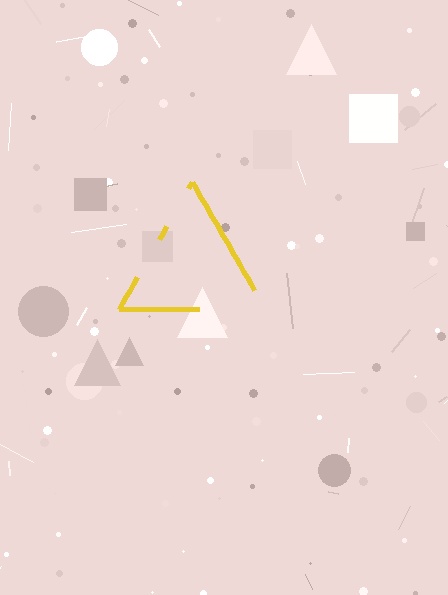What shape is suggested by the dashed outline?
The dashed outline suggests a triangle.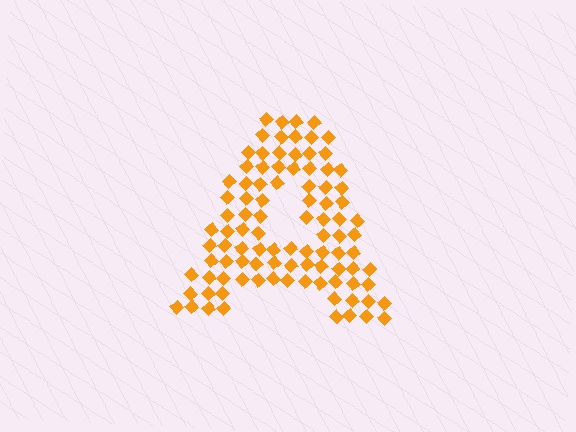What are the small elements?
The small elements are diamonds.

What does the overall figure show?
The overall figure shows the letter A.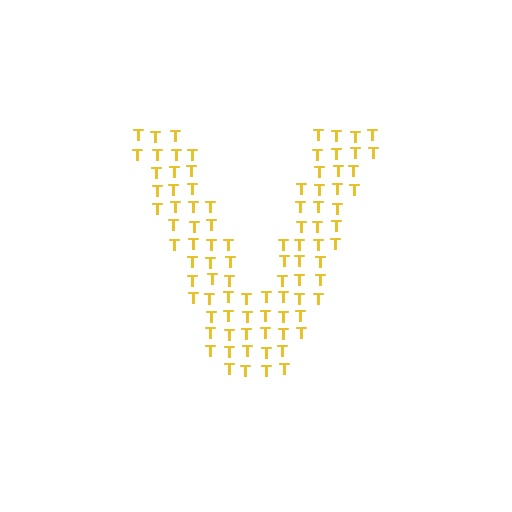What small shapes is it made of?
It is made of small letter T's.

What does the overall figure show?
The overall figure shows the letter V.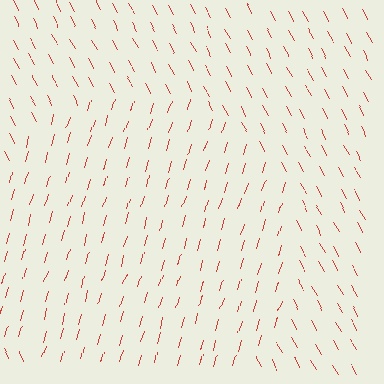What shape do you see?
I see a circle.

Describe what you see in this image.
The image is filled with small red line segments. A circle region in the image has lines oriented differently from the surrounding lines, creating a visible texture boundary.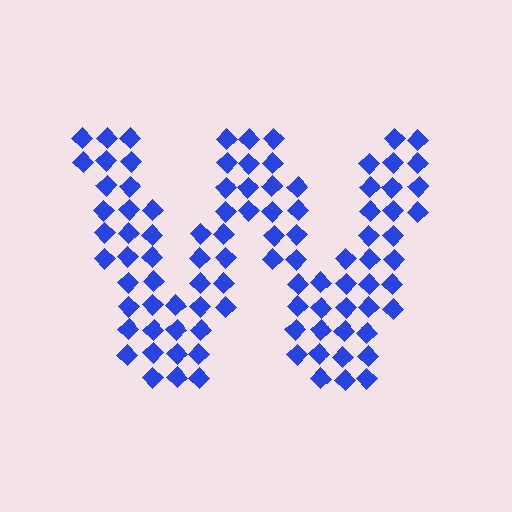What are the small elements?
The small elements are diamonds.